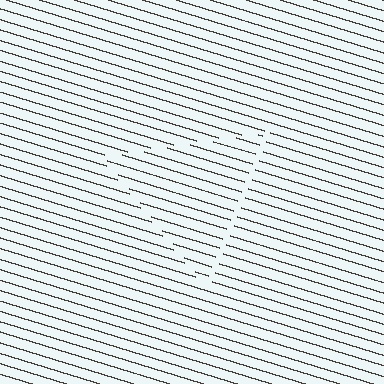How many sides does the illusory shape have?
3 sides — the line-ends trace a triangle.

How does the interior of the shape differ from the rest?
The interior of the shape contains the same grating, shifted by half a period — the contour is defined by the phase discontinuity where line-ends from the inner and outer gratings abut.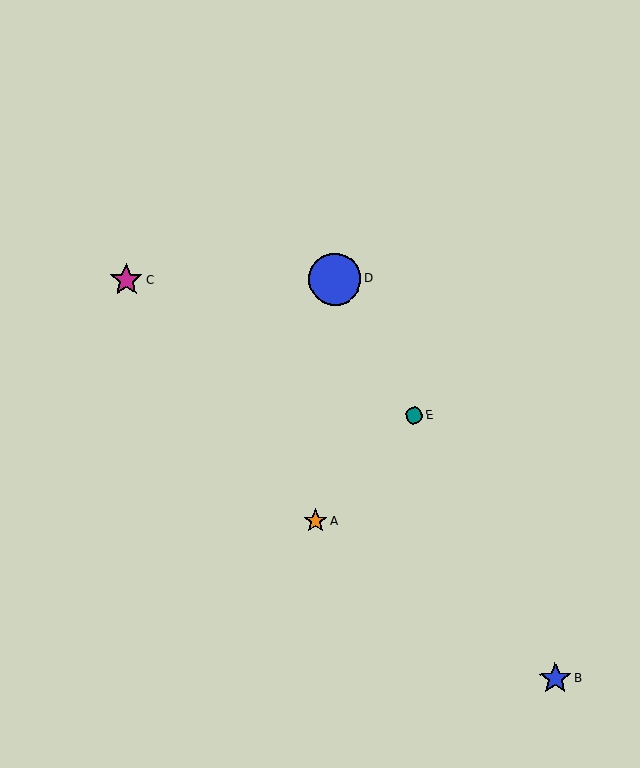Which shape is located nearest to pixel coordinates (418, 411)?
The teal circle (labeled E) at (414, 416) is nearest to that location.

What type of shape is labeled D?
Shape D is a blue circle.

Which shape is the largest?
The blue circle (labeled D) is the largest.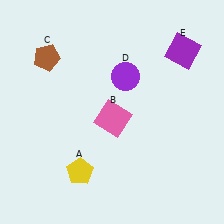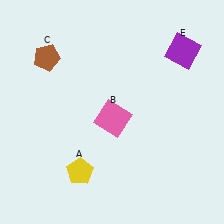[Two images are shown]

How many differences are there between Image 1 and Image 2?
There is 1 difference between the two images.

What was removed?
The purple circle (D) was removed in Image 2.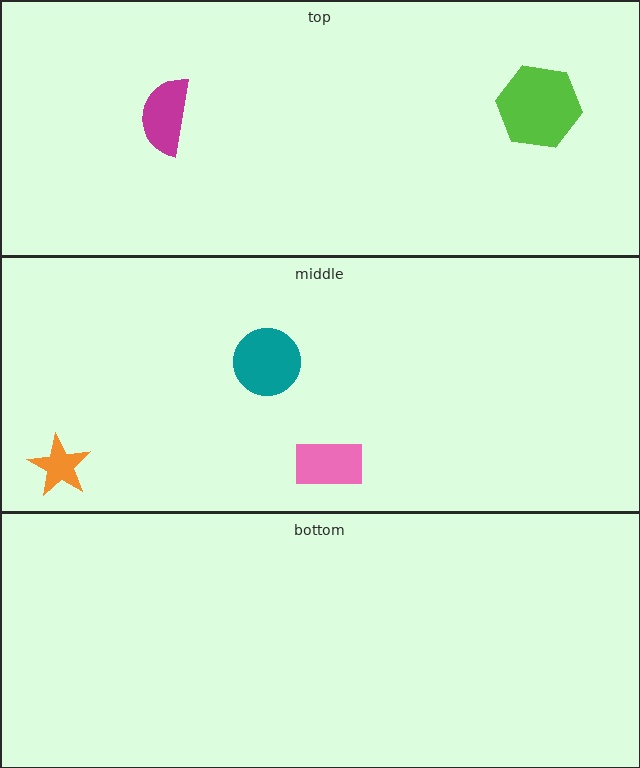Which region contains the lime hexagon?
The top region.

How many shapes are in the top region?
2.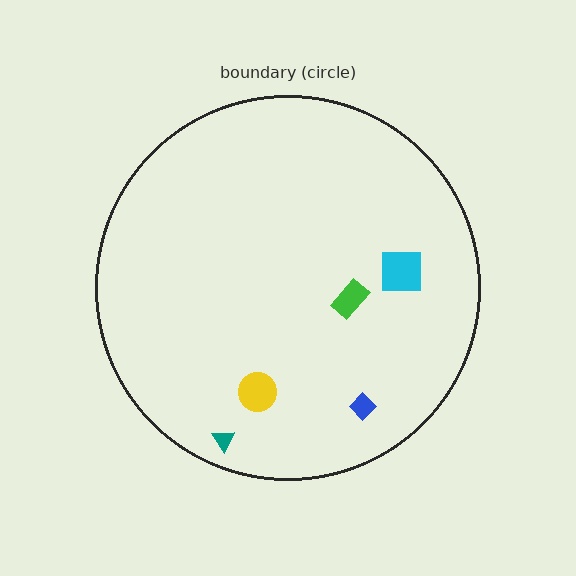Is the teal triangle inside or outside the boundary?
Inside.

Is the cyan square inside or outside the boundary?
Inside.